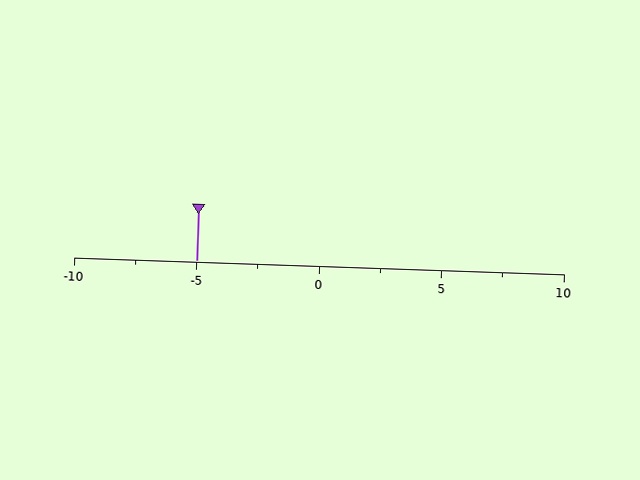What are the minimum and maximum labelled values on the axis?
The axis runs from -10 to 10.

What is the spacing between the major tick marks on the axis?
The major ticks are spaced 5 apart.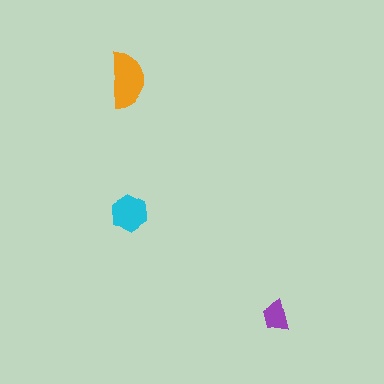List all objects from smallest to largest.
The purple trapezoid, the cyan hexagon, the orange semicircle.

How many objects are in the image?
There are 3 objects in the image.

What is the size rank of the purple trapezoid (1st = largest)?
3rd.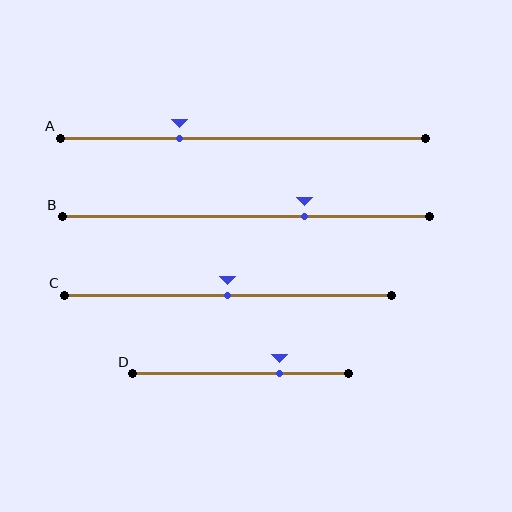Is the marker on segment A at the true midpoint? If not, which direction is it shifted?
No, the marker on segment A is shifted to the left by about 17% of the segment length.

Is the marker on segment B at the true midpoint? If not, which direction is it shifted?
No, the marker on segment B is shifted to the right by about 16% of the segment length.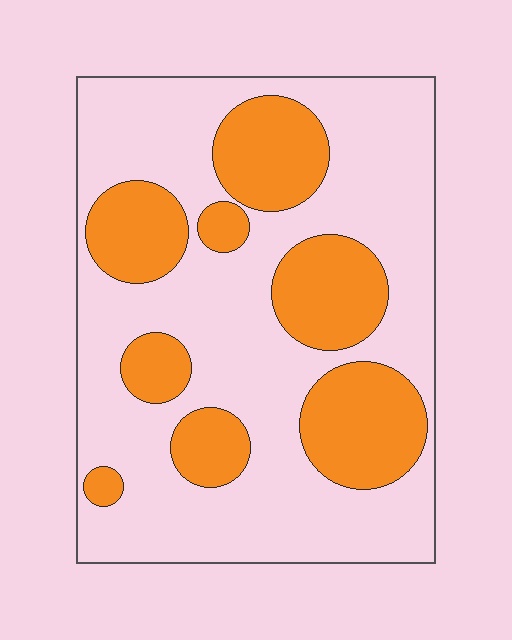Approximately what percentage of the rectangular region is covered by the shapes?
Approximately 30%.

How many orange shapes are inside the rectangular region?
8.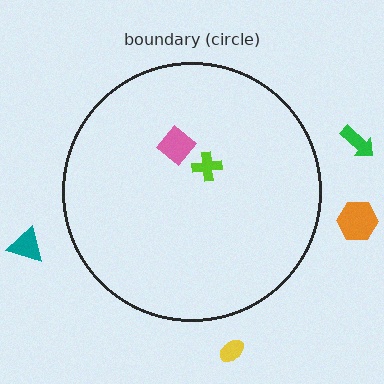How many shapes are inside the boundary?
2 inside, 4 outside.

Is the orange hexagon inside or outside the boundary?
Outside.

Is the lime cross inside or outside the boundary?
Inside.